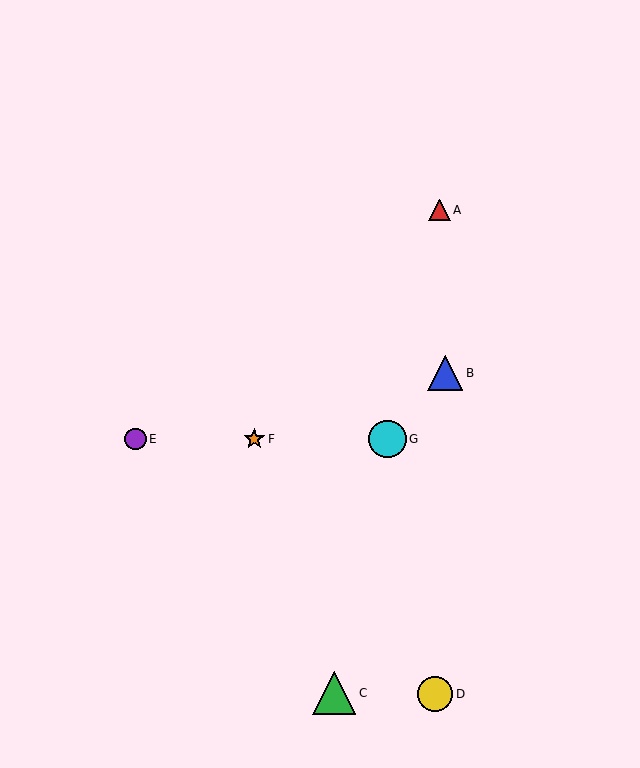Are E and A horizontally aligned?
No, E is at y≈439 and A is at y≈210.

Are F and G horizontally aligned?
Yes, both are at y≈439.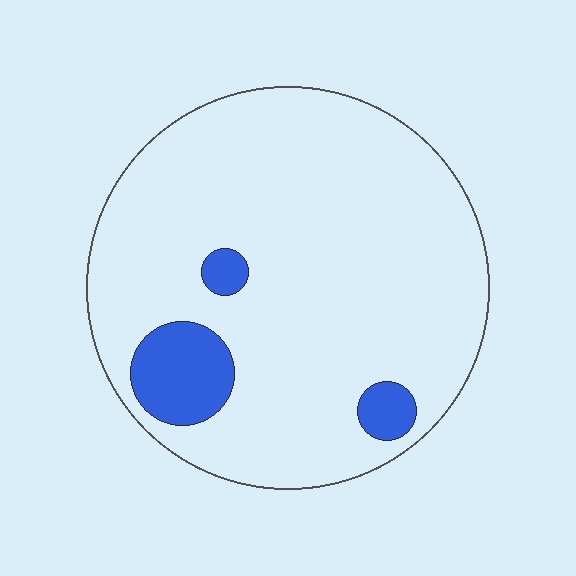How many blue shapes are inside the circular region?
3.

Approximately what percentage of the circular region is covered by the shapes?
Approximately 10%.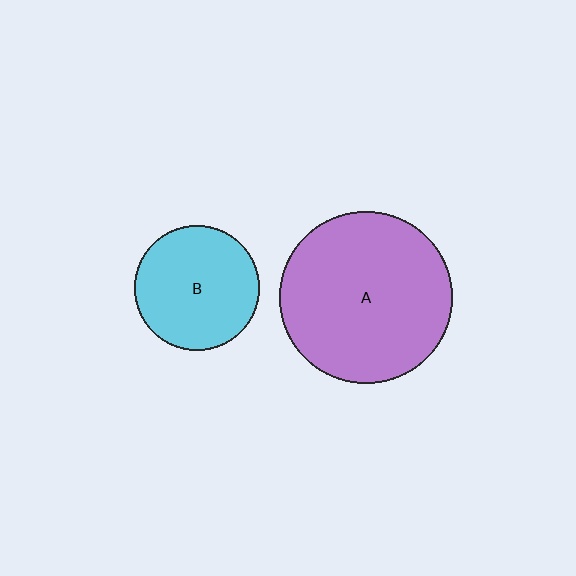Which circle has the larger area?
Circle A (purple).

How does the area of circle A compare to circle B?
Approximately 1.9 times.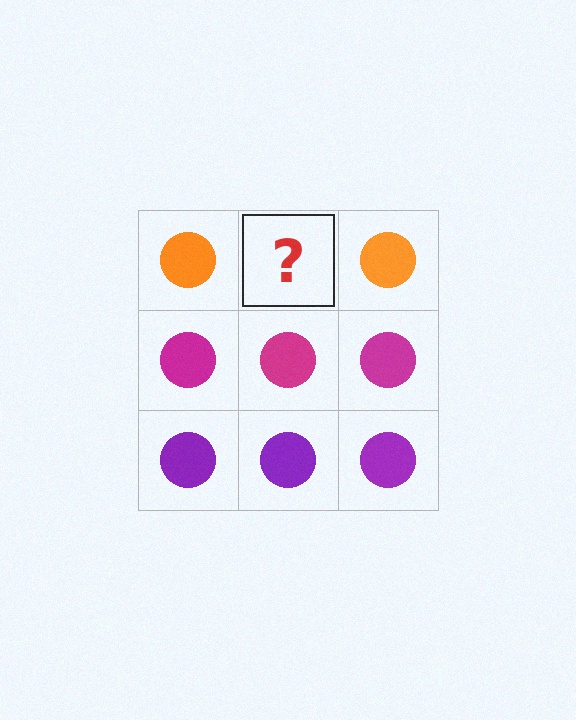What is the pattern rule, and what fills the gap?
The rule is that each row has a consistent color. The gap should be filled with an orange circle.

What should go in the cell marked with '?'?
The missing cell should contain an orange circle.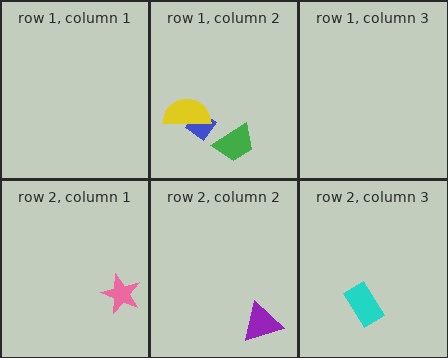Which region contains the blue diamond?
The row 1, column 2 region.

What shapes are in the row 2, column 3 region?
The cyan rectangle.